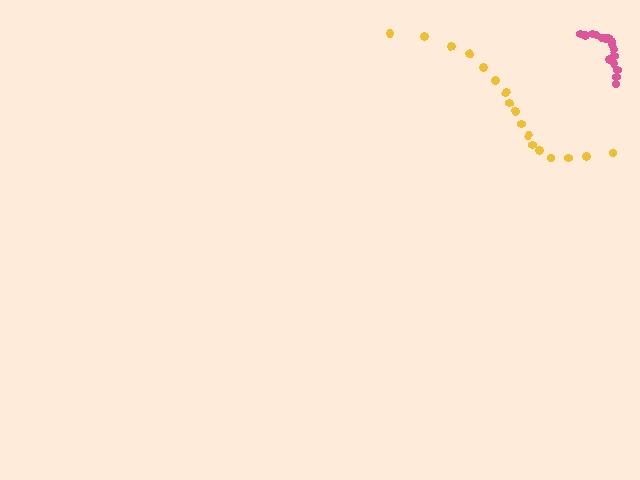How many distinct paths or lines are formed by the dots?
There are 2 distinct paths.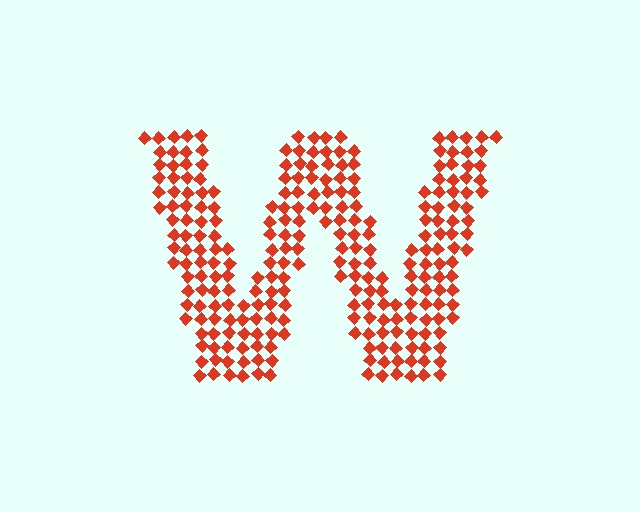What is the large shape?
The large shape is the letter W.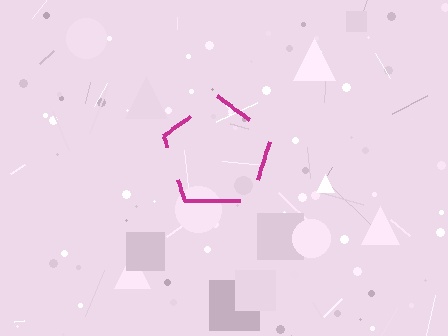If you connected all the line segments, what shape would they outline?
They would outline a pentagon.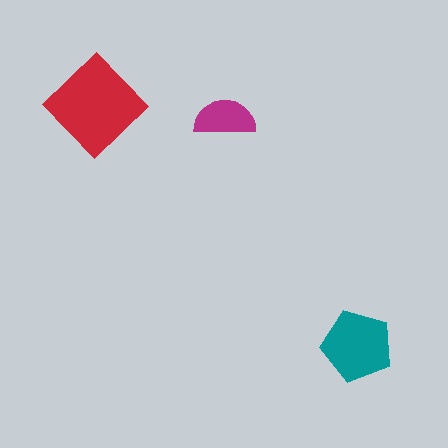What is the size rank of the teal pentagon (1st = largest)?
2nd.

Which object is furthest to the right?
The teal pentagon is rightmost.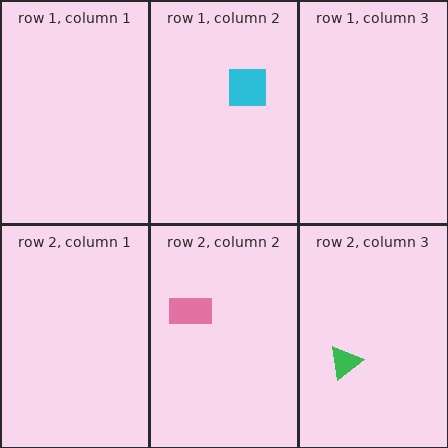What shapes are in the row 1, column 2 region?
The cyan square.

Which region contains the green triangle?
The row 2, column 3 region.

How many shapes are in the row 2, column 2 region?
1.